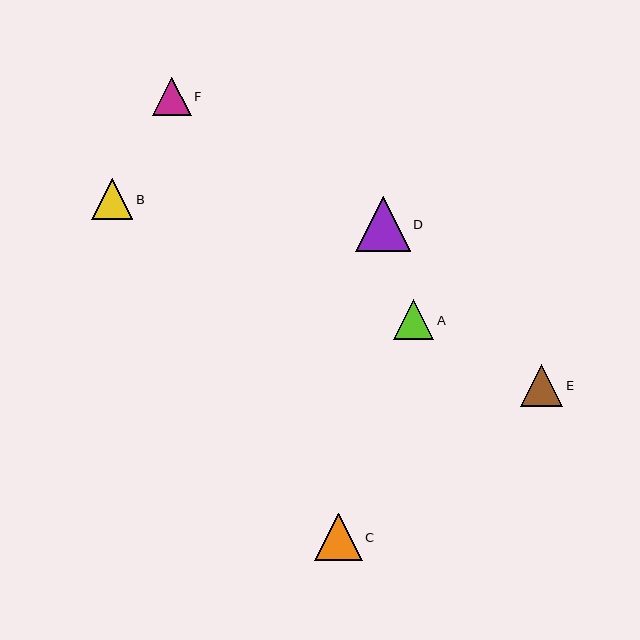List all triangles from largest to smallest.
From largest to smallest: D, C, E, B, A, F.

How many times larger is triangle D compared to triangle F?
Triangle D is approximately 1.4 times the size of triangle F.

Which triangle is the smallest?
Triangle F is the smallest with a size of approximately 39 pixels.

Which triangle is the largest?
Triangle D is the largest with a size of approximately 55 pixels.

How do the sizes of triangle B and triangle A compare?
Triangle B and triangle A are approximately the same size.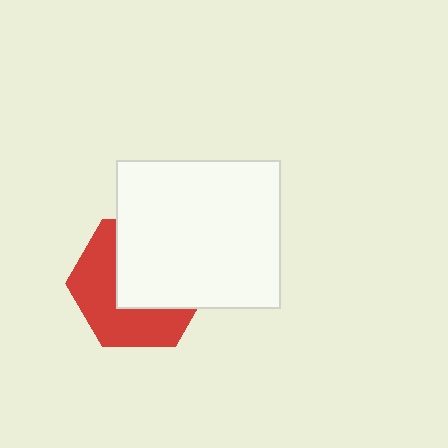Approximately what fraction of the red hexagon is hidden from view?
Roughly 52% of the red hexagon is hidden behind the white rectangle.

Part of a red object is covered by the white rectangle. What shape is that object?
It is a hexagon.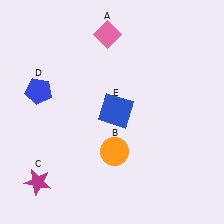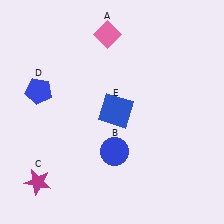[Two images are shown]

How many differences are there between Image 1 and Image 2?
There is 1 difference between the two images.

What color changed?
The circle (B) changed from orange in Image 1 to blue in Image 2.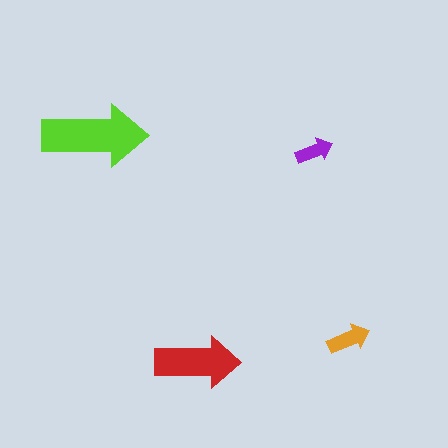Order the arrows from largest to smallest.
the lime one, the red one, the orange one, the purple one.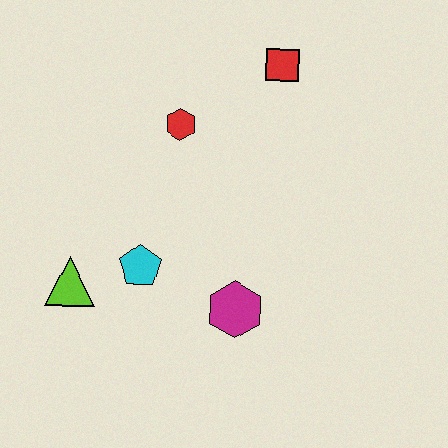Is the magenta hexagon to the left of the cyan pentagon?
No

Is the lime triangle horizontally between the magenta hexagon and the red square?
No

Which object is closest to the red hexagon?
The red square is closest to the red hexagon.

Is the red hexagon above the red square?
No